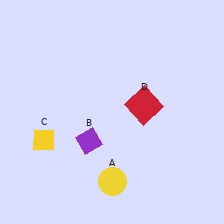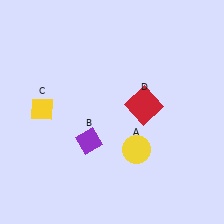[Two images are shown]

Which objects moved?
The objects that moved are: the yellow circle (A), the yellow diamond (C).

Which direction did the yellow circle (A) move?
The yellow circle (A) moved up.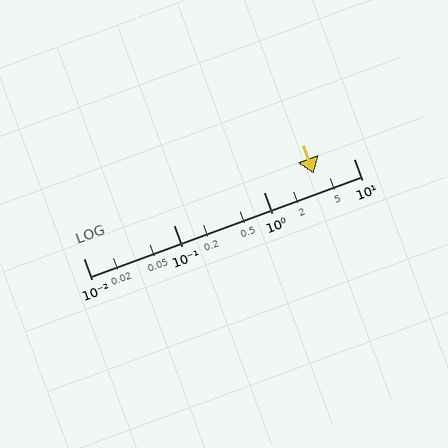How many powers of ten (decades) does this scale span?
The scale spans 3 decades, from 0.01 to 10.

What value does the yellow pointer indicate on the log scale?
The pointer indicates approximately 3.6.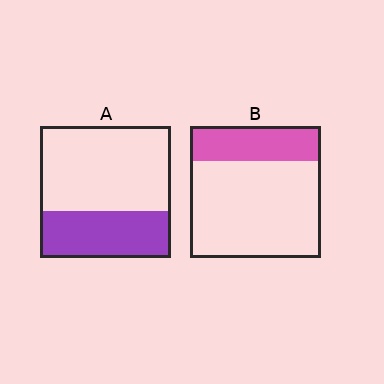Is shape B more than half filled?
No.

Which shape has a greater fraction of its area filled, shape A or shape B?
Shape A.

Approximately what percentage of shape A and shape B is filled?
A is approximately 35% and B is approximately 25%.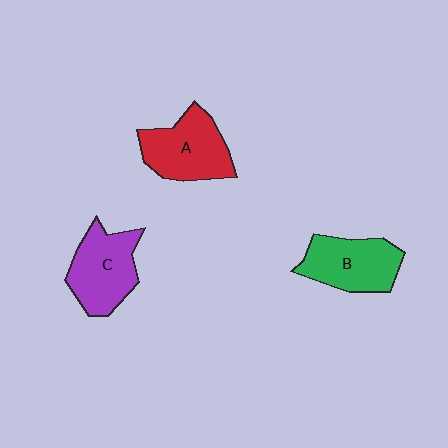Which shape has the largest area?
Shape A (red).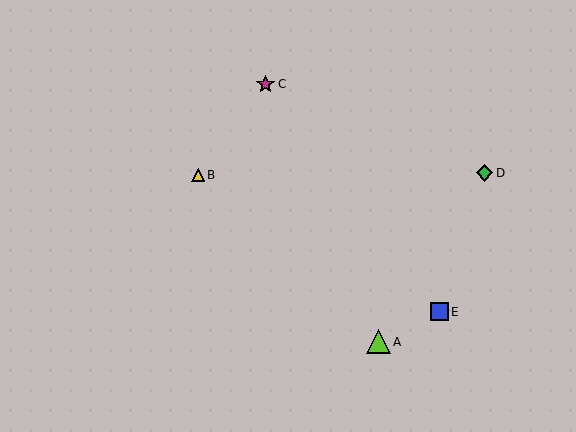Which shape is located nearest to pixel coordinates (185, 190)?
The yellow triangle (labeled B) at (198, 175) is nearest to that location.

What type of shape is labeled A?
Shape A is a lime triangle.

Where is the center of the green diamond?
The center of the green diamond is at (484, 173).